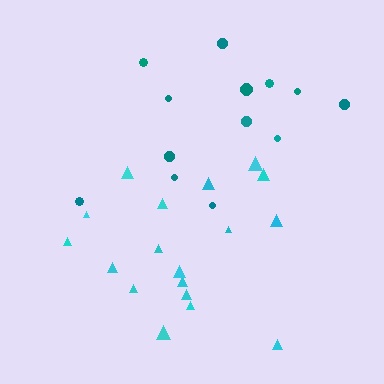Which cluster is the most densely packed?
Cyan.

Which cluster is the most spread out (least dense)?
Teal.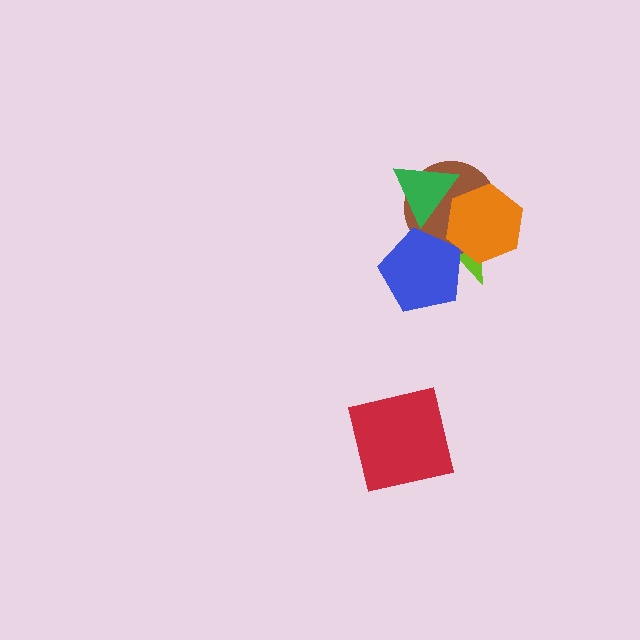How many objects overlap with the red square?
0 objects overlap with the red square.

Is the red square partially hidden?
No, no other shape covers it.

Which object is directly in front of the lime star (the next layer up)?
The brown circle is directly in front of the lime star.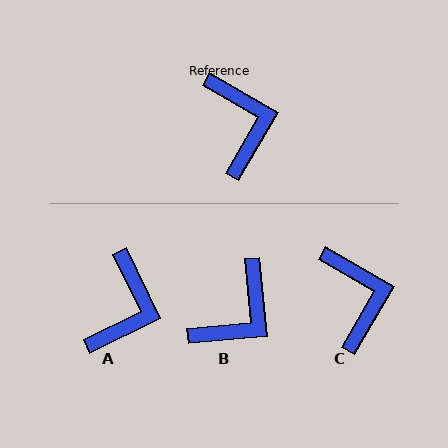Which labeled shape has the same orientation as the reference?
C.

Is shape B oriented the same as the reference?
No, it is off by about 54 degrees.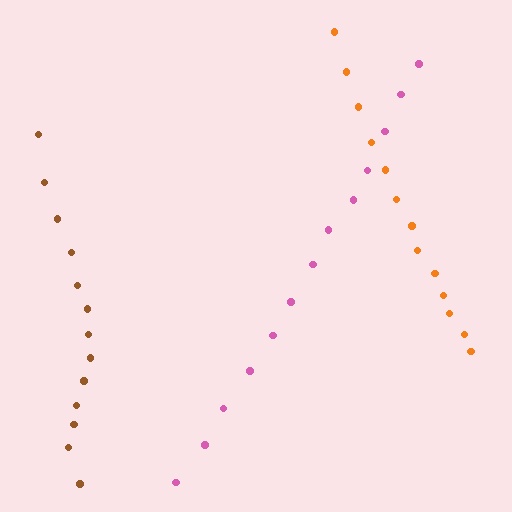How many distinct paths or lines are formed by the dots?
There are 3 distinct paths.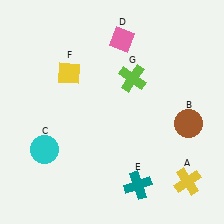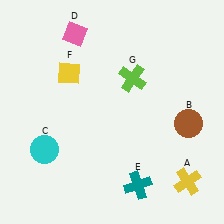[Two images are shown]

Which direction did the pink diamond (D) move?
The pink diamond (D) moved left.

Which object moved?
The pink diamond (D) moved left.